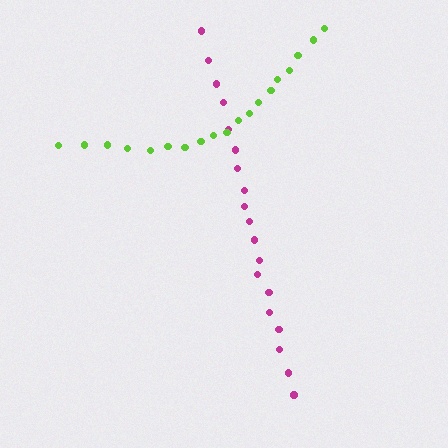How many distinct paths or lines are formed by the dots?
There are 2 distinct paths.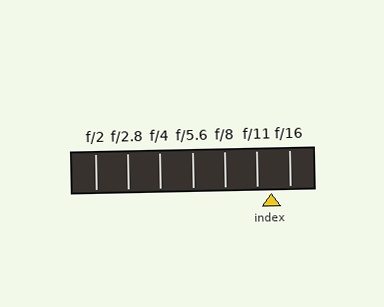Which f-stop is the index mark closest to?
The index mark is closest to f/11.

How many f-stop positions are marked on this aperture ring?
There are 7 f-stop positions marked.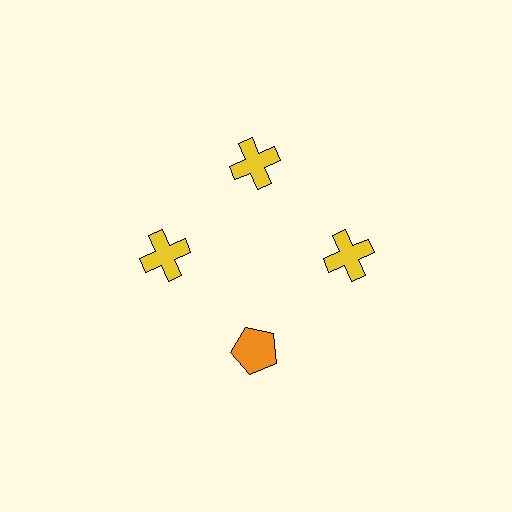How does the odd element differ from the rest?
It differs in both color (orange instead of yellow) and shape (pentagon instead of cross).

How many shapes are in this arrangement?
There are 4 shapes arranged in a ring pattern.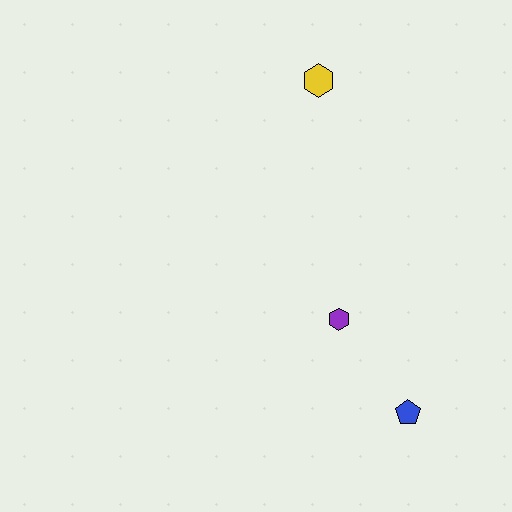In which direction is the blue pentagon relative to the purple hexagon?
The blue pentagon is below the purple hexagon.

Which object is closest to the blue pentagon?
The purple hexagon is closest to the blue pentagon.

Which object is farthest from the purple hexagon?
The yellow hexagon is farthest from the purple hexagon.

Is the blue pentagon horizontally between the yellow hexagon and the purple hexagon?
No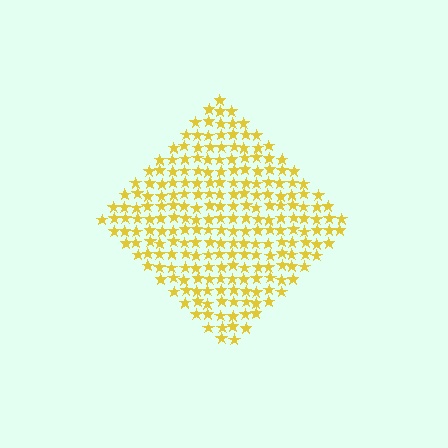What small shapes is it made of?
It is made of small stars.